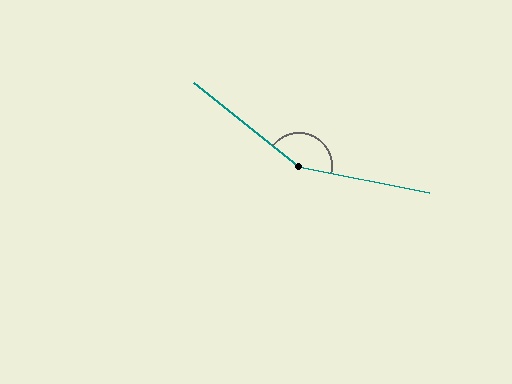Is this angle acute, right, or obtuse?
It is obtuse.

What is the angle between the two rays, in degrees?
Approximately 153 degrees.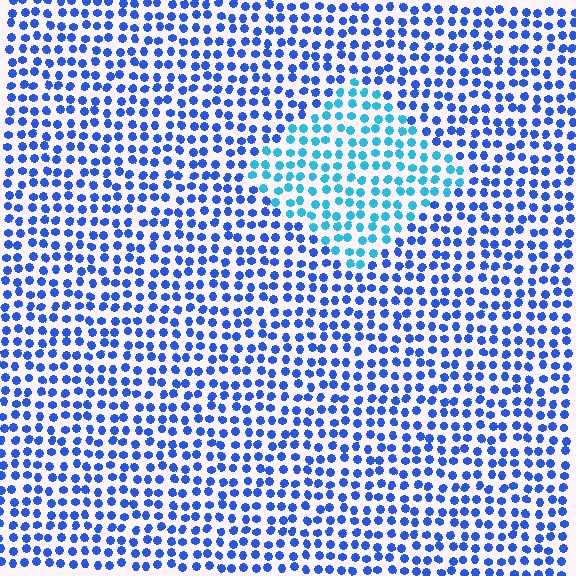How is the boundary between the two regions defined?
The boundary is defined purely by a slight shift in hue (about 34 degrees). Spacing, size, and orientation are identical on both sides.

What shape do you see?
I see a diamond.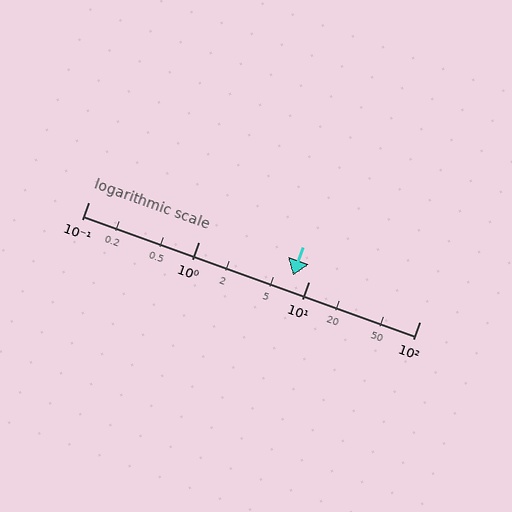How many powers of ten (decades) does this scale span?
The scale spans 3 decades, from 0.1 to 100.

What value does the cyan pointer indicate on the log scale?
The pointer indicates approximately 7.1.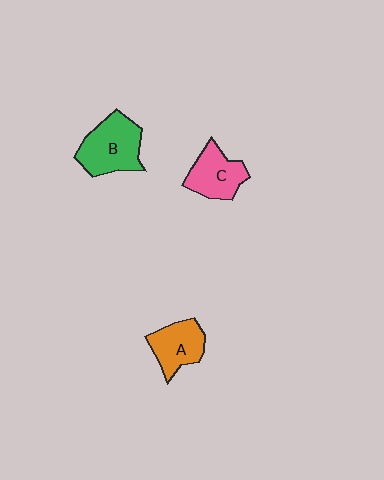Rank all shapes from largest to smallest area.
From largest to smallest: B (green), C (pink), A (orange).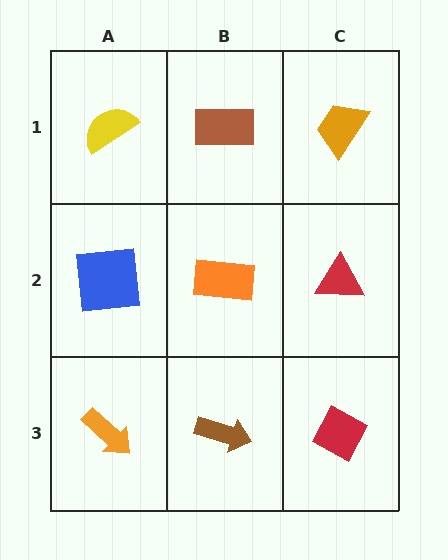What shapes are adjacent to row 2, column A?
A yellow semicircle (row 1, column A), an orange arrow (row 3, column A), an orange rectangle (row 2, column B).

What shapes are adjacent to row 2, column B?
A brown rectangle (row 1, column B), a brown arrow (row 3, column B), a blue square (row 2, column A), a red triangle (row 2, column C).